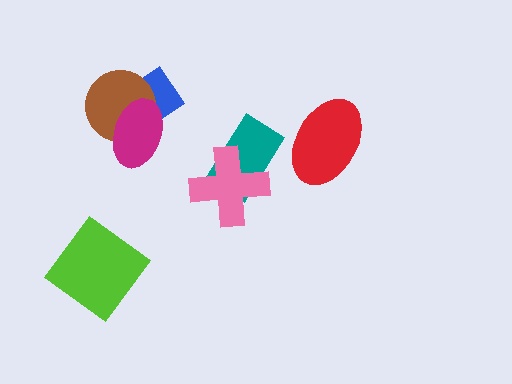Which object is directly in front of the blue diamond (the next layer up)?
The brown circle is directly in front of the blue diamond.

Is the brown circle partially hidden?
Yes, it is partially covered by another shape.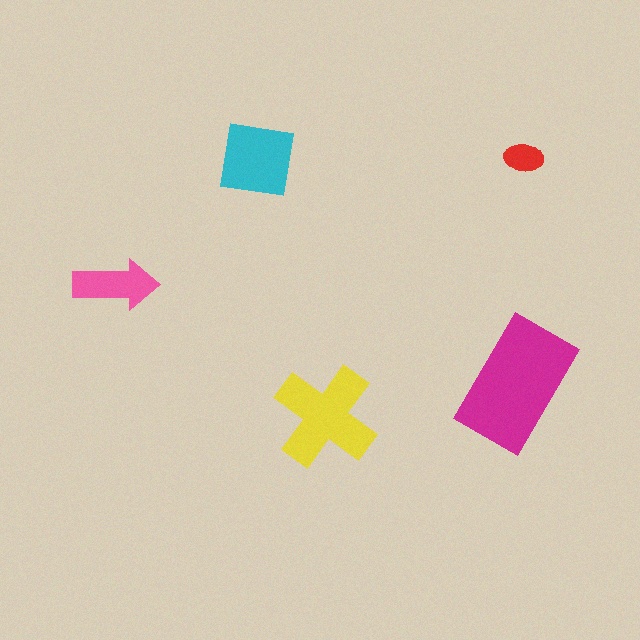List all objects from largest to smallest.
The magenta rectangle, the yellow cross, the cyan square, the pink arrow, the red ellipse.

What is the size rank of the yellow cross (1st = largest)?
2nd.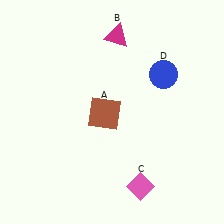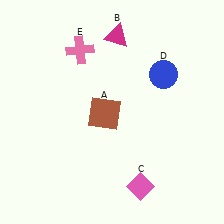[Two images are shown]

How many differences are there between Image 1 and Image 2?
There is 1 difference between the two images.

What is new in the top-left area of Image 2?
A pink cross (E) was added in the top-left area of Image 2.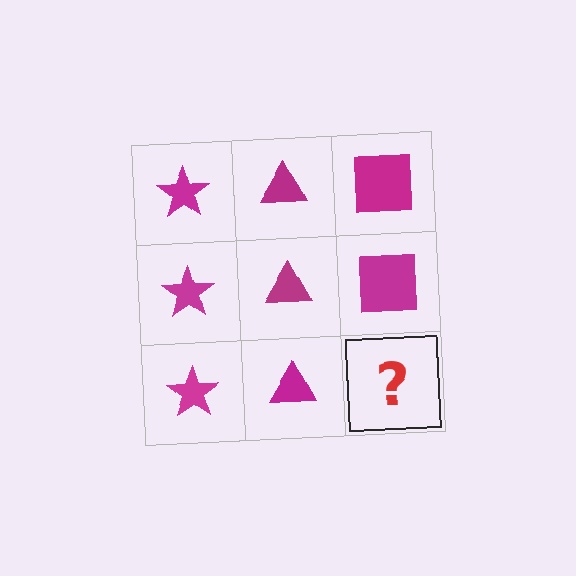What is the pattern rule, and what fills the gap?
The rule is that each column has a consistent shape. The gap should be filled with a magenta square.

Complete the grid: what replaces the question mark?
The question mark should be replaced with a magenta square.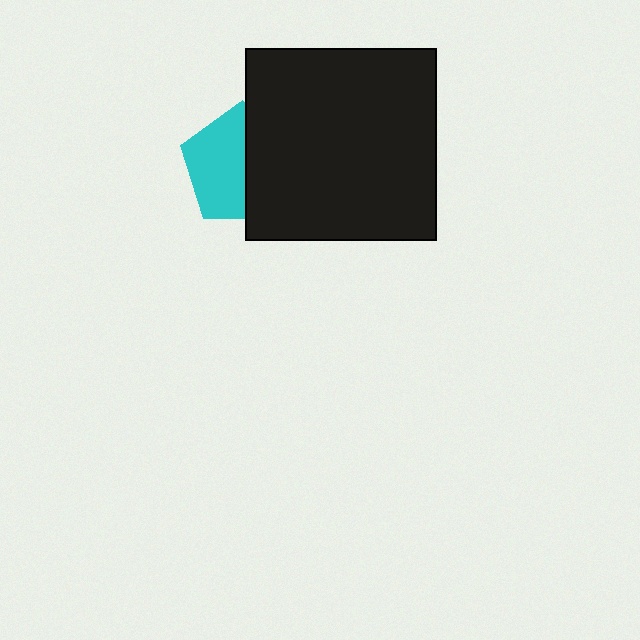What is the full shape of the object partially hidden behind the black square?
The partially hidden object is a cyan pentagon.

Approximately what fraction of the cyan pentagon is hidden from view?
Roughly 46% of the cyan pentagon is hidden behind the black square.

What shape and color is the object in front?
The object in front is a black square.